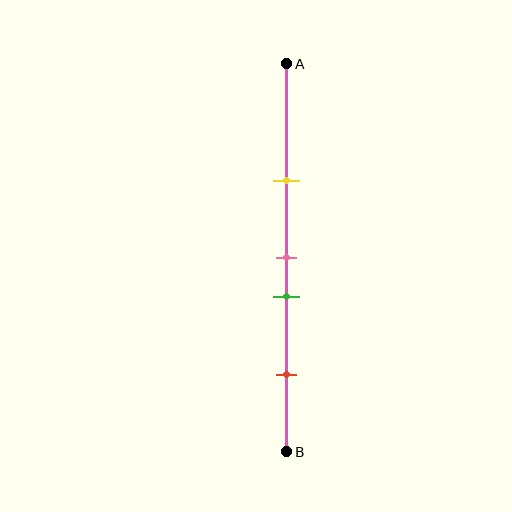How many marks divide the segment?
There are 4 marks dividing the segment.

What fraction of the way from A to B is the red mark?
The red mark is approximately 80% (0.8) of the way from A to B.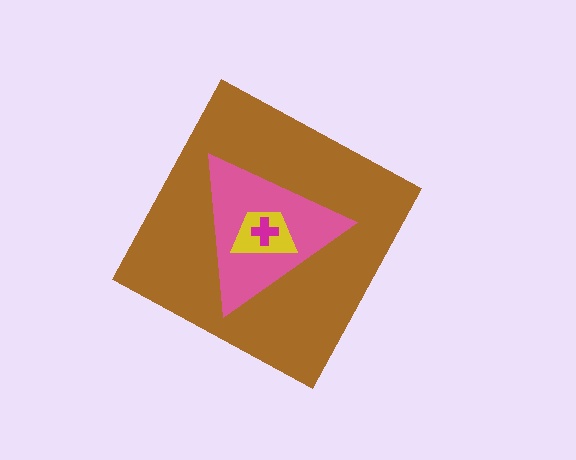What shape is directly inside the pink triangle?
The yellow trapezoid.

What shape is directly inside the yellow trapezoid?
The magenta cross.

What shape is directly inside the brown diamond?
The pink triangle.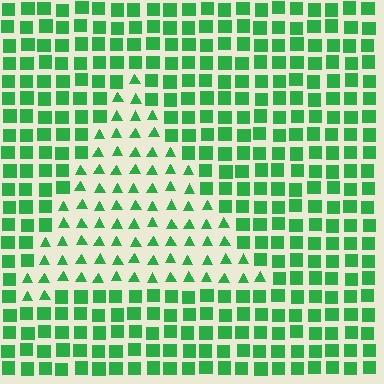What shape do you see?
I see a triangle.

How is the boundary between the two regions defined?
The boundary is defined by a change in element shape: triangles inside vs. squares outside. All elements share the same color and spacing.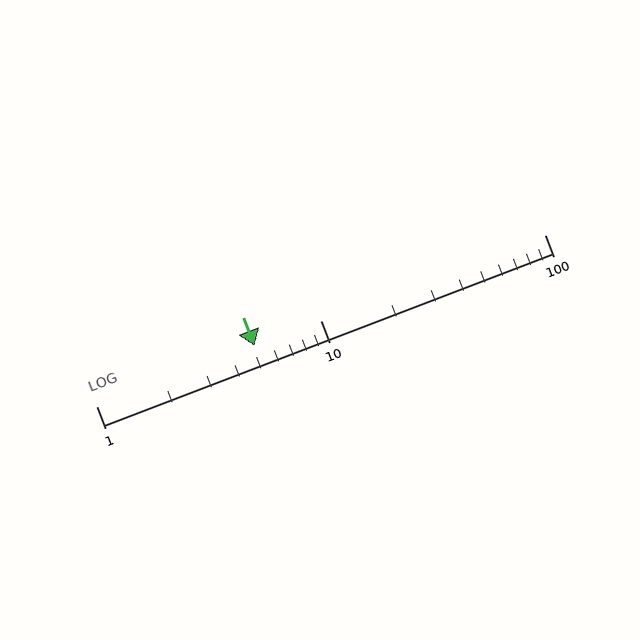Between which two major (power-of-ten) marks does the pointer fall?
The pointer is between 1 and 10.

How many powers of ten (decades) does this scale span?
The scale spans 2 decades, from 1 to 100.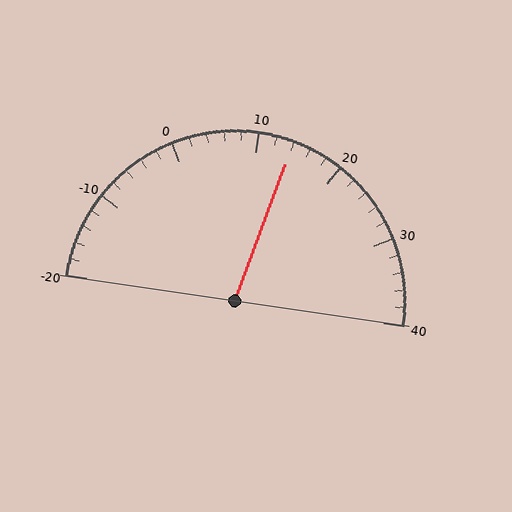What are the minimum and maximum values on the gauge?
The gauge ranges from -20 to 40.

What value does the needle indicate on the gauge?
The needle indicates approximately 14.